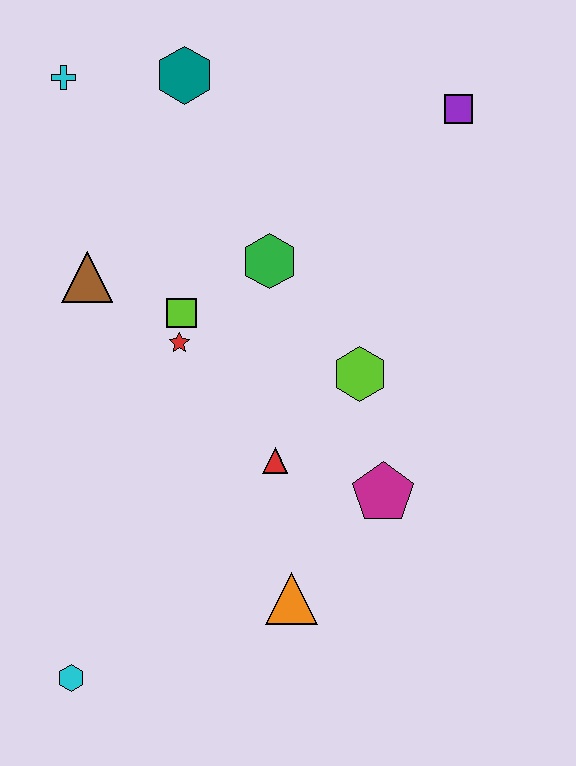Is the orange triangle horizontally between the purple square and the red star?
Yes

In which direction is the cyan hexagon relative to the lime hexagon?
The cyan hexagon is below the lime hexagon.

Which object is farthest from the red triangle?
The cyan cross is farthest from the red triangle.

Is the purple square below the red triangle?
No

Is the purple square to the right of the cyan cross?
Yes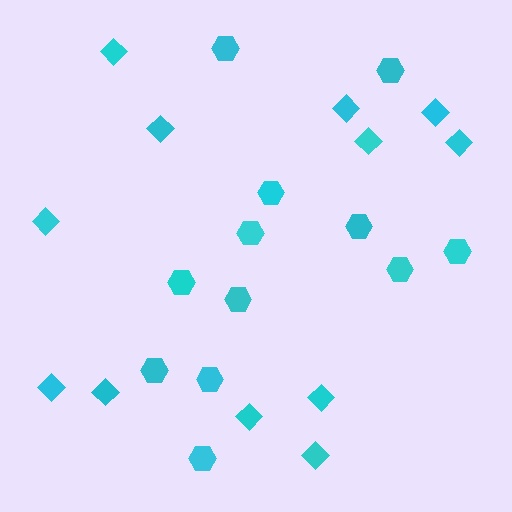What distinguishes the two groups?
There are 2 groups: one group of diamonds (12) and one group of hexagons (12).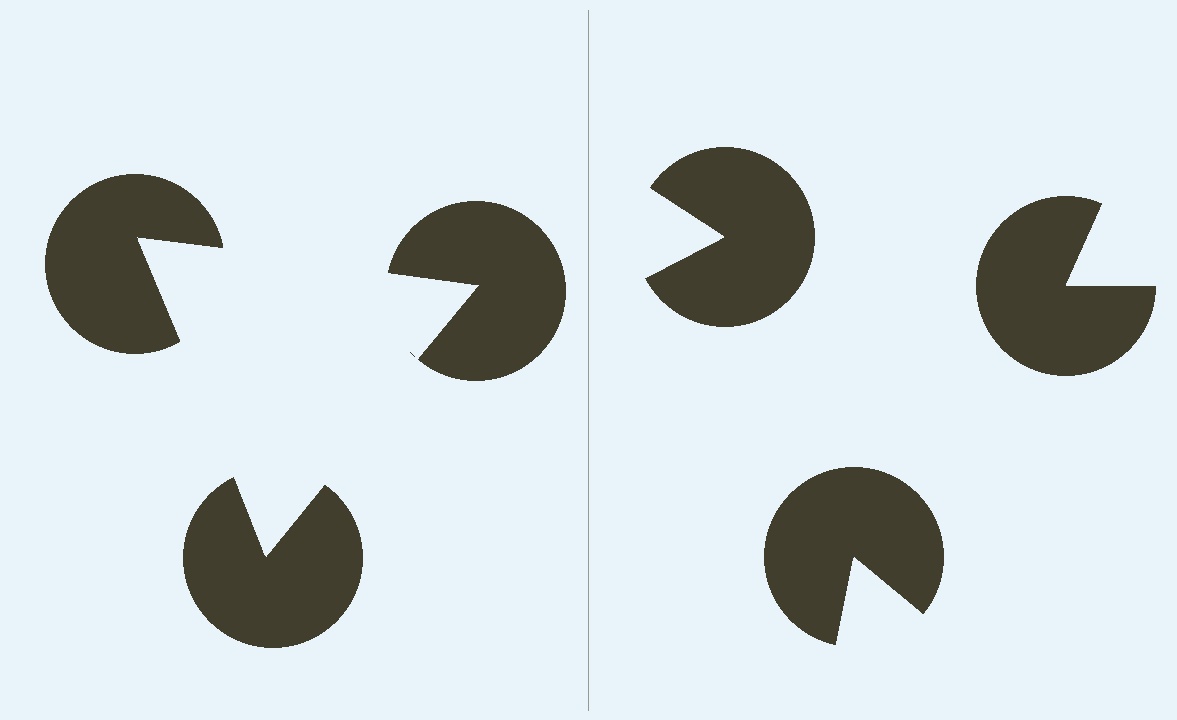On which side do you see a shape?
An illusory triangle appears on the left side. On the right side the wedge cuts are rotated, so no coherent shape forms.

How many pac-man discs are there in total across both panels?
6 — 3 on each side.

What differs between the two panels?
The pac-man discs are positioned identically on both sides; only the wedge orientations differ. On the left they align to a triangle; on the right they are misaligned.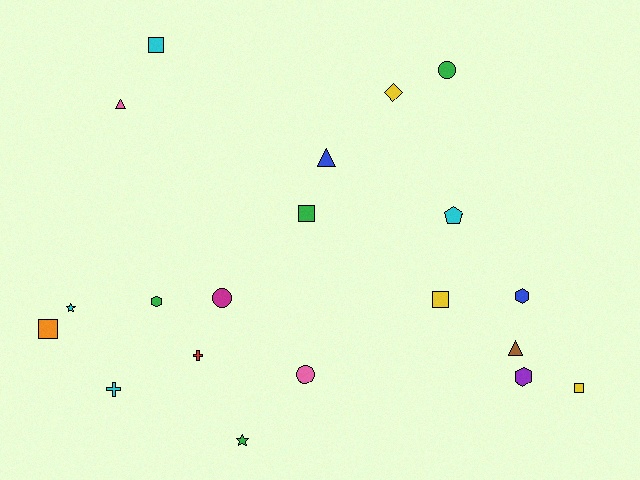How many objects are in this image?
There are 20 objects.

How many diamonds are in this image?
There is 1 diamond.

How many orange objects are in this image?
There is 1 orange object.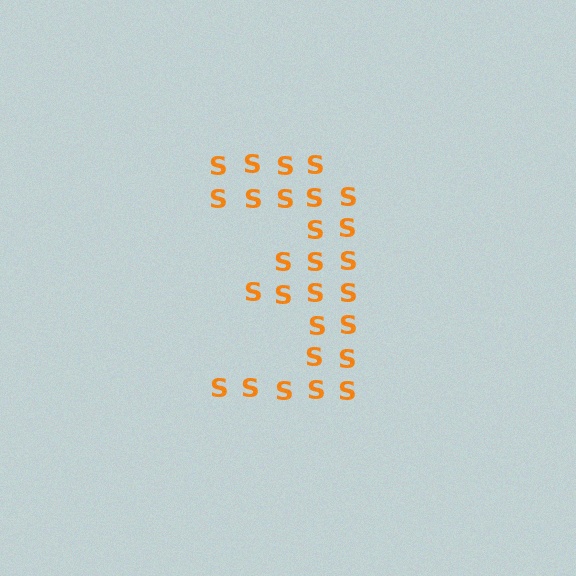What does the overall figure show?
The overall figure shows the digit 3.